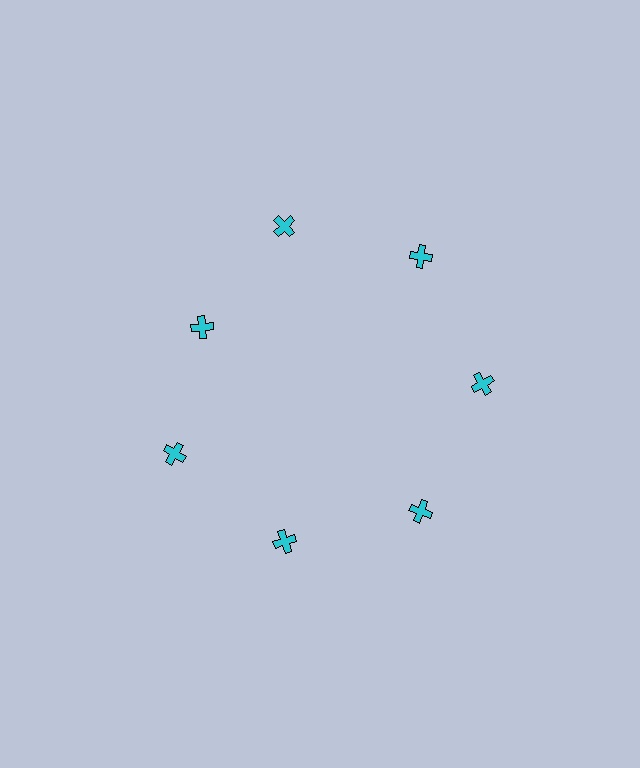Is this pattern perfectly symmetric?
No. The 7 cyan crosses are arranged in a ring, but one element near the 10 o'clock position is pulled inward toward the center, breaking the 7-fold rotational symmetry.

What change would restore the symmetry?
The symmetry would be restored by moving it outward, back onto the ring so that all 7 crosses sit at equal angles and equal distance from the center.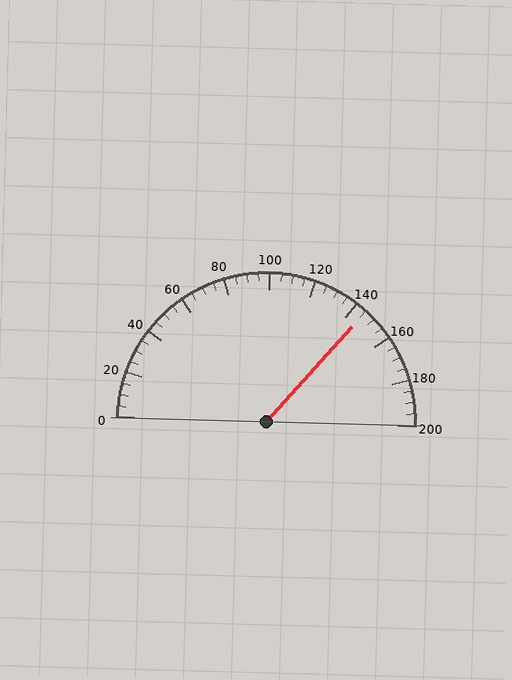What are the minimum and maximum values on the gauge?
The gauge ranges from 0 to 200.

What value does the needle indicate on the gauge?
The needle indicates approximately 145.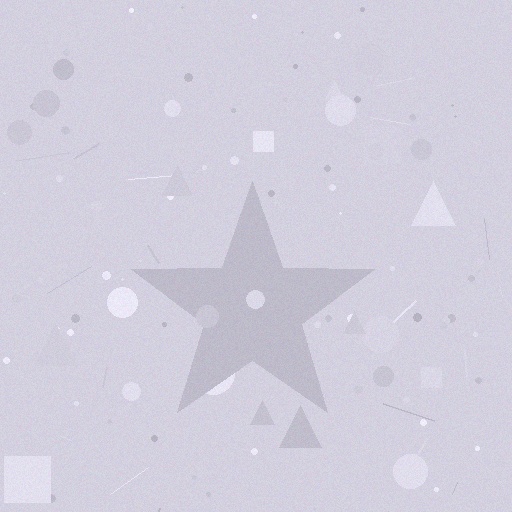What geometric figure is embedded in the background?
A star is embedded in the background.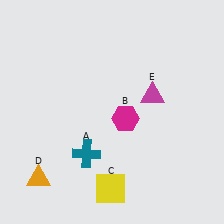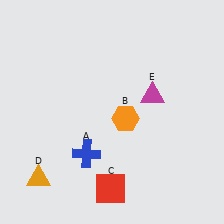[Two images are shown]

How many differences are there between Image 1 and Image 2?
There are 3 differences between the two images.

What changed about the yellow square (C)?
In Image 1, C is yellow. In Image 2, it changed to red.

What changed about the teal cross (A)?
In Image 1, A is teal. In Image 2, it changed to blue.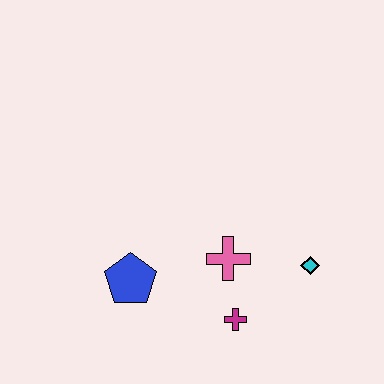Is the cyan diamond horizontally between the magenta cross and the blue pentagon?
No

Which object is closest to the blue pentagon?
The pink cross is closest to the blue pentagon.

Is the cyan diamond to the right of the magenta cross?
Yes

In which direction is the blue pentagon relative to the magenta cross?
The blue pentagon is to the left of the magenta cross.